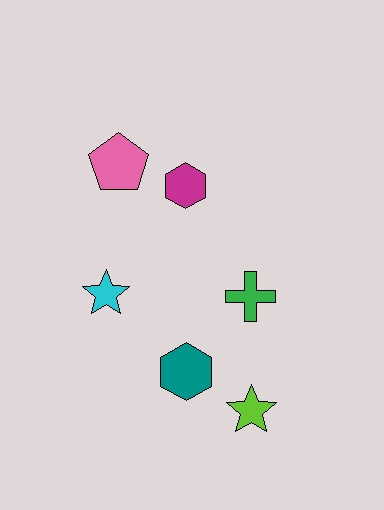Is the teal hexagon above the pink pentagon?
No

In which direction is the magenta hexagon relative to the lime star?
The magenta hexagon is above the lime star.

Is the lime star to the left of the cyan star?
No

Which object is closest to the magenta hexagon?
The pink pentagon is closest to the magenta hexagon.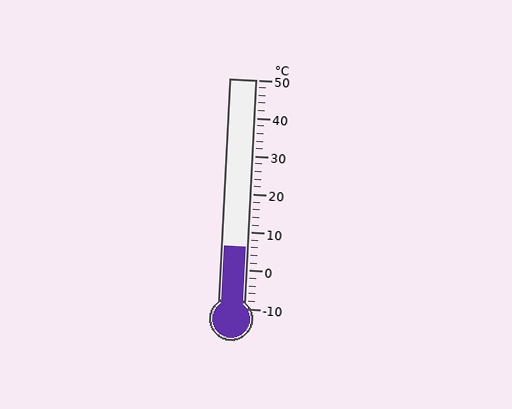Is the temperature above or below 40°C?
The temperature is below 40°C.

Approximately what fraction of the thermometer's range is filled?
The thermometer is filled to approximately 25% of its range.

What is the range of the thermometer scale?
The thermometer scale ranges from -10°C to 50°C.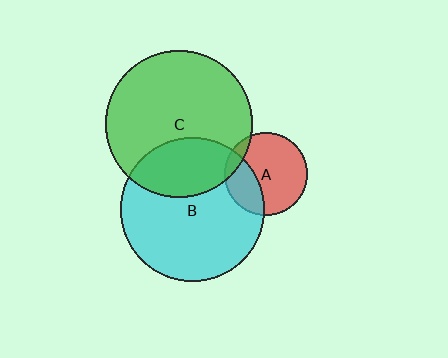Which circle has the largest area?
Circle C (green).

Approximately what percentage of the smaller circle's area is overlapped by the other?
Approximately 30%.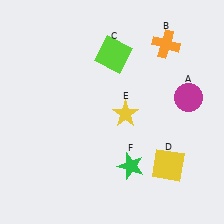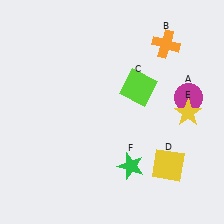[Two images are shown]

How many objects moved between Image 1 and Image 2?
2 objects moved between the two images.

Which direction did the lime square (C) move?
The lime square (C) moved down.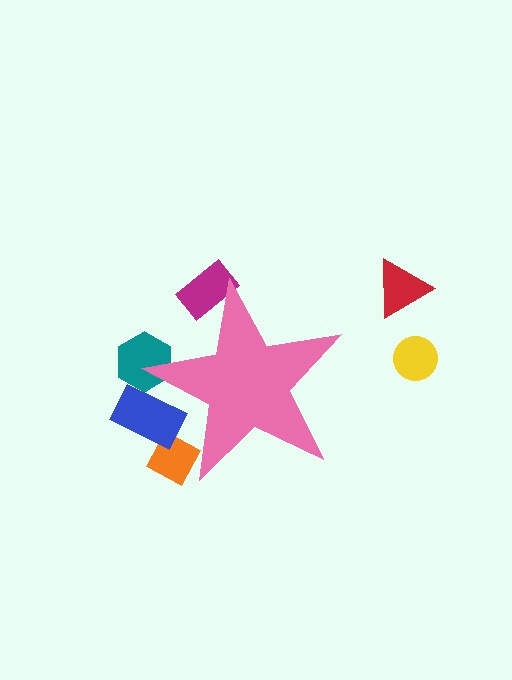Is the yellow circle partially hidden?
No, the yellow circle is fully visible.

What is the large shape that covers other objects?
A pink star.